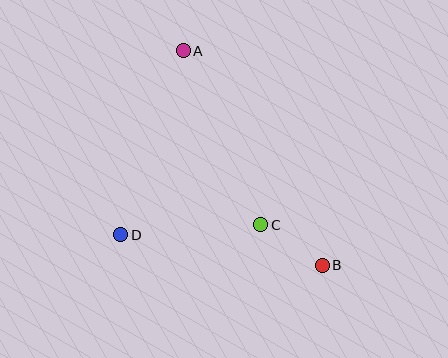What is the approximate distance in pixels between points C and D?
The distance between C and D is approximately 140 pixels.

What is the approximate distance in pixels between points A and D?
The distance between A and D is approximately 195 pixels.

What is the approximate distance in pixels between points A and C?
The distance between A and C is approximately 191 pixels.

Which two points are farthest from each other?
Points A and B are farthest from each other.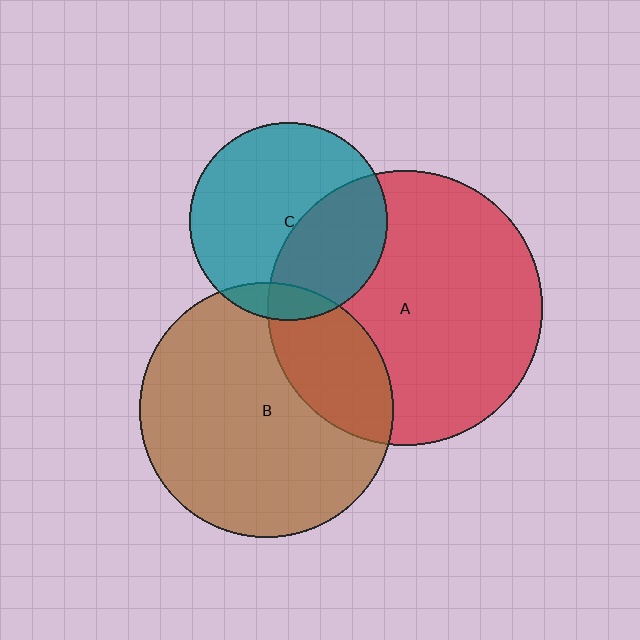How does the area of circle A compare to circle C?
Approximately 1.9 times.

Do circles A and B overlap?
Yes.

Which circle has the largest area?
Circle A (red).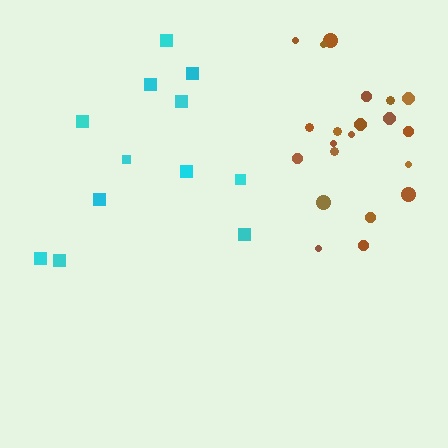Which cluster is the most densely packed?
Brown.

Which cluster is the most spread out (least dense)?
Cyan.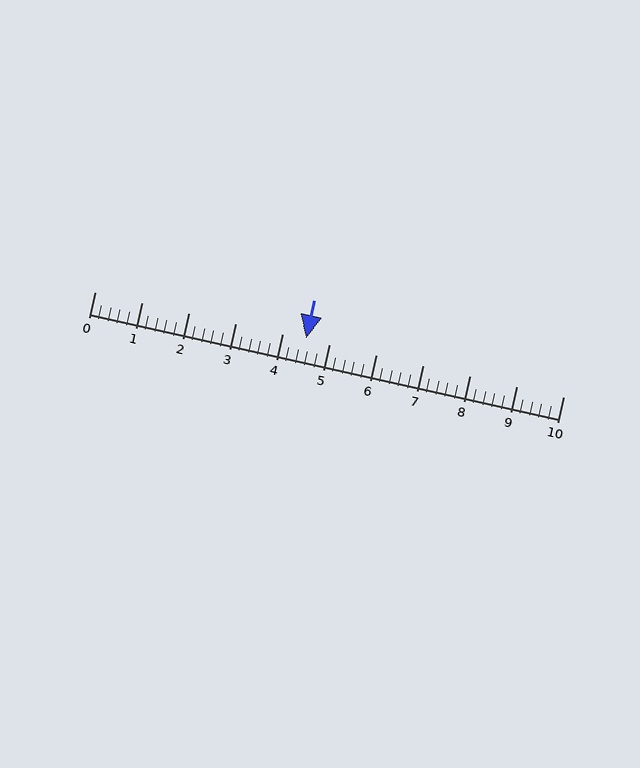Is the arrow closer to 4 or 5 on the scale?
The arrow is closer to 5.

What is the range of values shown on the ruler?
The ruler shows values from 0 to 10.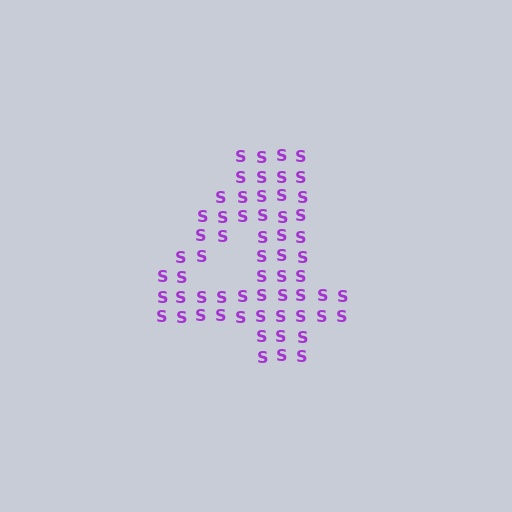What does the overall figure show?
The overall figure shows the digit 4.